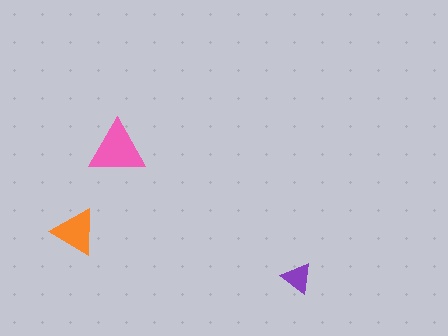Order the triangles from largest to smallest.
the pink one, the orange one, the purple one.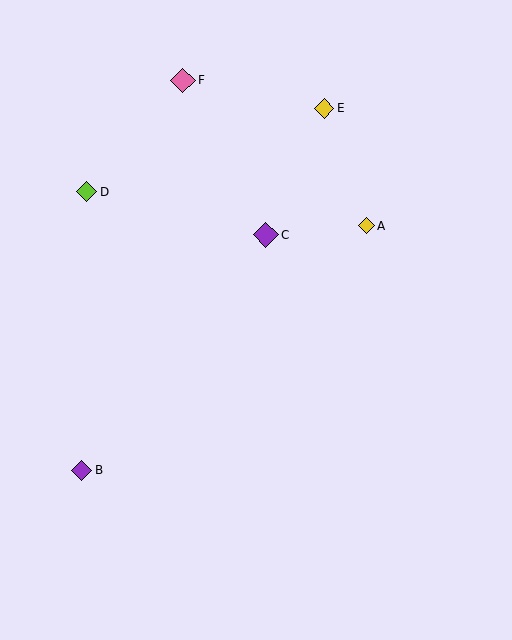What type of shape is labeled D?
Shape D is a lime diamond.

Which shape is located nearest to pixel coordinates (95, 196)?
The lime diamond (labeled D) at (87, 192) is nearest to that location.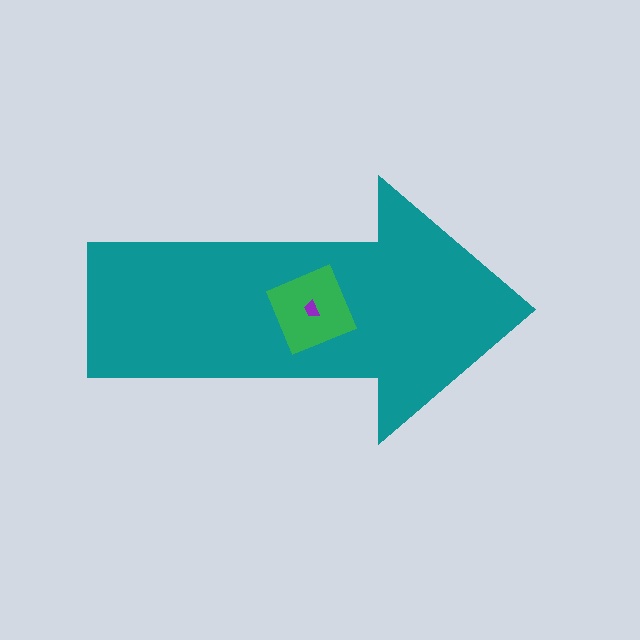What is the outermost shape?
The teal arrow.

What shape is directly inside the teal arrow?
The green square.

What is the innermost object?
The purple trapezoid.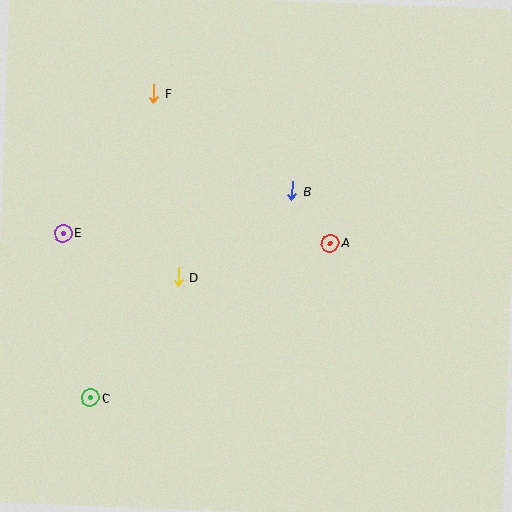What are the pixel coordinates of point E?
Point E is at (63, 233).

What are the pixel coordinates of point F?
Point F is at (154, 94).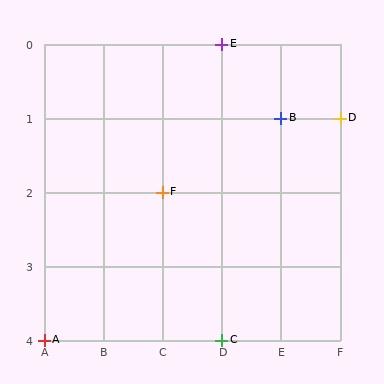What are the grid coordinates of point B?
Point B is at grid coordinates (E, 1).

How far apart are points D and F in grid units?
Points D and F are 3 columns and 1 row apart (about 3.2 grid units diagonally).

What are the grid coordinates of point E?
Point E is at grid coordinates (D, 0).